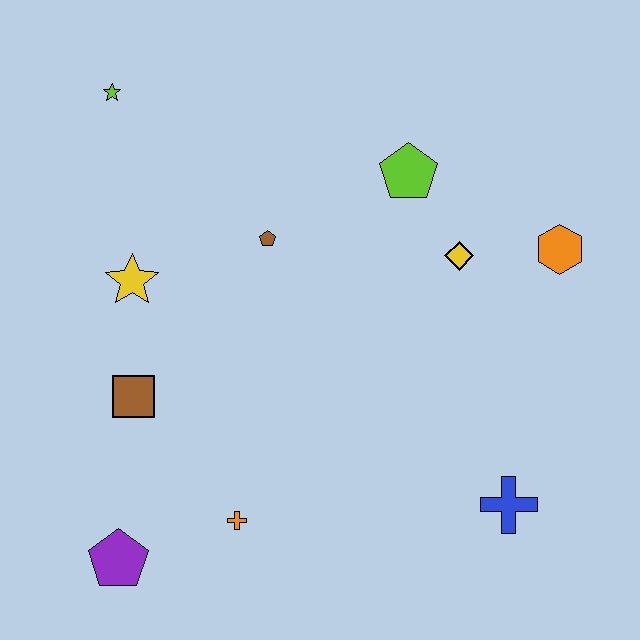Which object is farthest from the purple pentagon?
The orange hexagon is farthest from the purple pentagon.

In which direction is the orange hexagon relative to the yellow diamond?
The orange hexagon is to the right of the yellow diamond.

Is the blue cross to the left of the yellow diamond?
No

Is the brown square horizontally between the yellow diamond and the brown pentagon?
No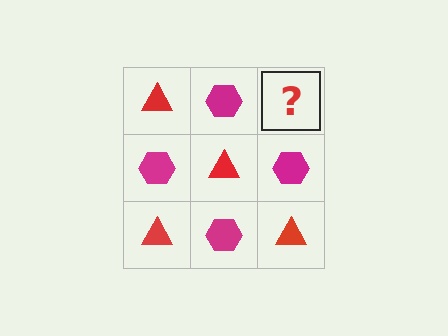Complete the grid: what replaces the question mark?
The question mark should be replaced with a red triangle.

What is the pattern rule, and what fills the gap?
The rule is that it alternates red triangle and magenta hexagon in a checkerboard pattern. The gap should be filled with a red triangle.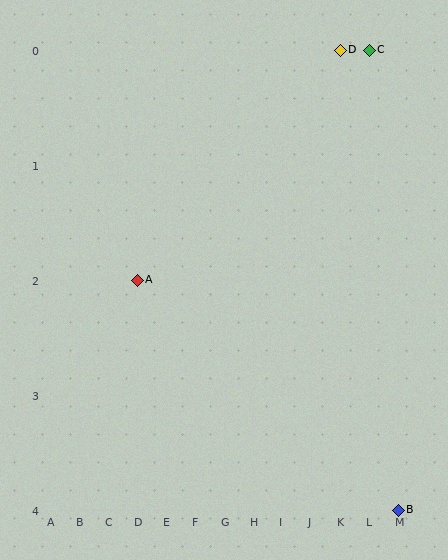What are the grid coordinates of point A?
Point A is at grid coordinates (D, 2).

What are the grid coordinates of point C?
Point C is at grid coordinates (L, 0).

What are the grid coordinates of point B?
Point B is at grid coordinates (M, 4).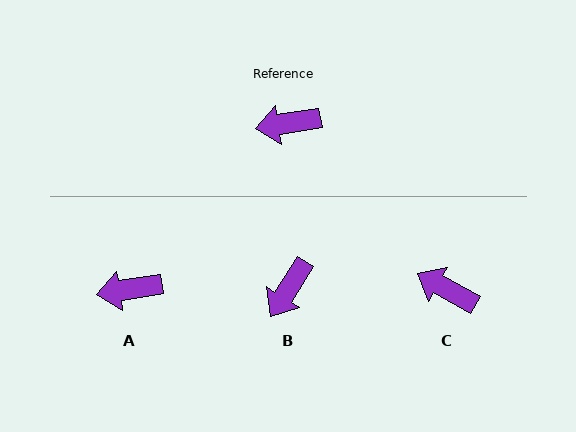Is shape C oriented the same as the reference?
No, it is off by about 38 degrees.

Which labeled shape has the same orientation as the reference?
A.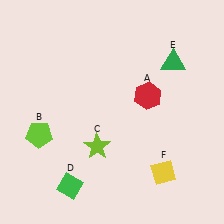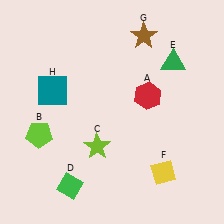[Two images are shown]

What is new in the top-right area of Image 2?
A brown star (G) was added in the top-right area of Image 2.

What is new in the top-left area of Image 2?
A teal square (H) was added in the top-left area of Image 2.